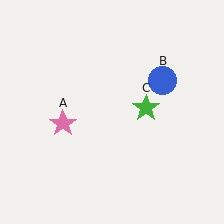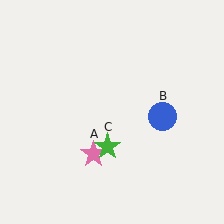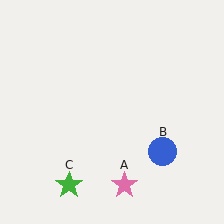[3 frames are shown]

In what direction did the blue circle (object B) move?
The blue circle (object B) moved down.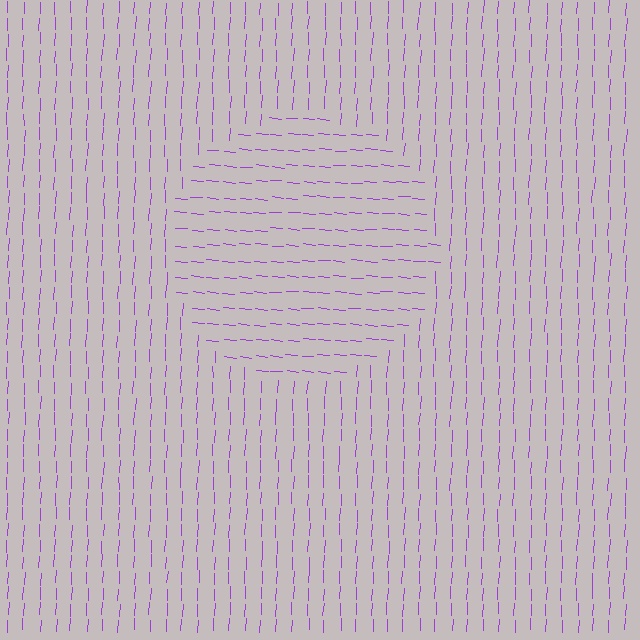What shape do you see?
I see a circle.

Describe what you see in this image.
The image is filled with small purple line segments. A circle region in the image has lines oriented differently from the surrounding lines, creating a visible texture boundary.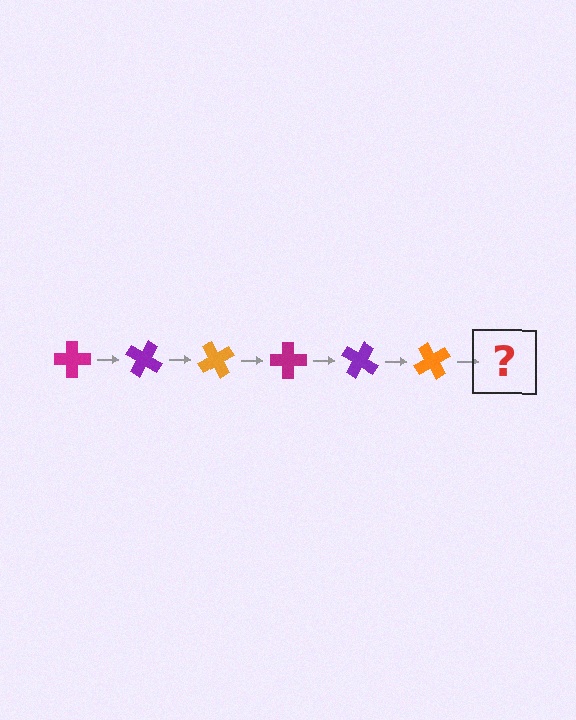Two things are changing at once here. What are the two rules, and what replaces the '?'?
The two rules are that it rotates 30 degrees each step and the color cycles through magenta, purple, and orange. The '?' should be a magenta cross, rotated 180 degrees from the start.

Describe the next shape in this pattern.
It should be a magenta cross, rotated 180 degrees from the start.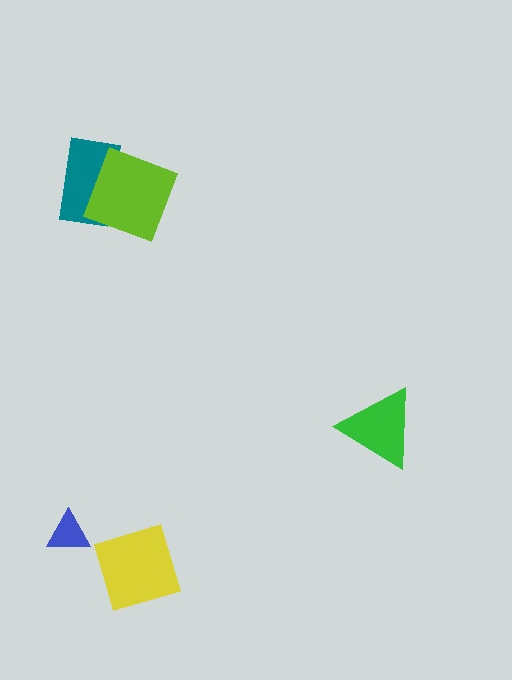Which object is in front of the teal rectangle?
The lime square is in front of the teal rectangle.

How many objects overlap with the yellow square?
0 objects overlap with the yellow square.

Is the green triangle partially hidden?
No, no other shape covers it.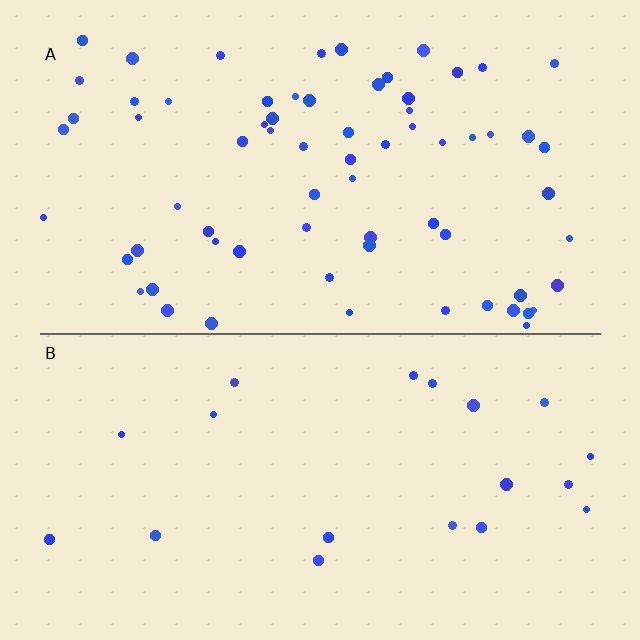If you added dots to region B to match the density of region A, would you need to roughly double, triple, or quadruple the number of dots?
Approximately quadruple.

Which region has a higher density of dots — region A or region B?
A (the top).